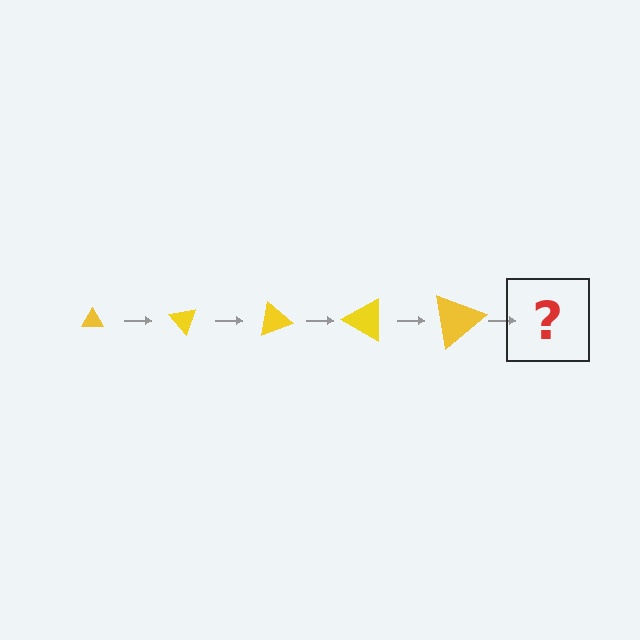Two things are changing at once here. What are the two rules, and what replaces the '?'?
The two rules are that the triangle grows larger each step and it rotates 50 degrees each step. The '?' should be a triangle, larger than the previous one and rotated 250 degrees from the start.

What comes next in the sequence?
The next element should be a triangle, larger than the previous one and rotated 250 degrees from the start.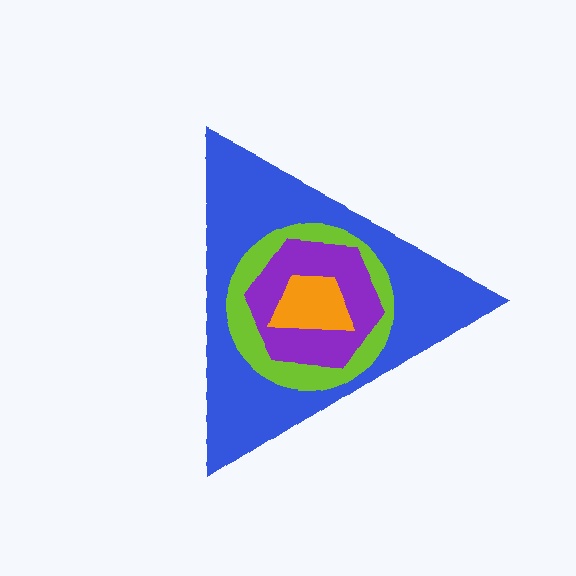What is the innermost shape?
The orange trapezoid.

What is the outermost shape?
The blue triangle.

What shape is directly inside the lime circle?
The purple hexagon.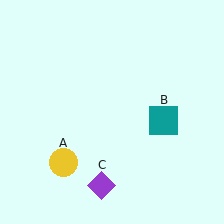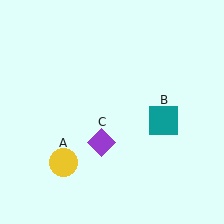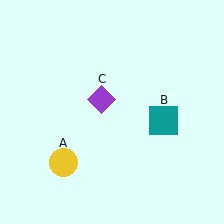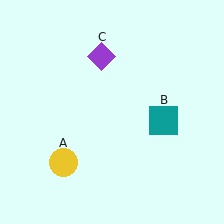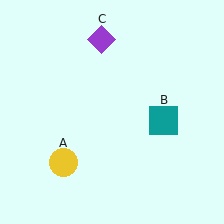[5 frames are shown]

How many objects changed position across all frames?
1 object changed position: purple diamond (object C).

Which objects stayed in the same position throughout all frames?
Yellow circle (object A) and teal square (object B) remained stationary.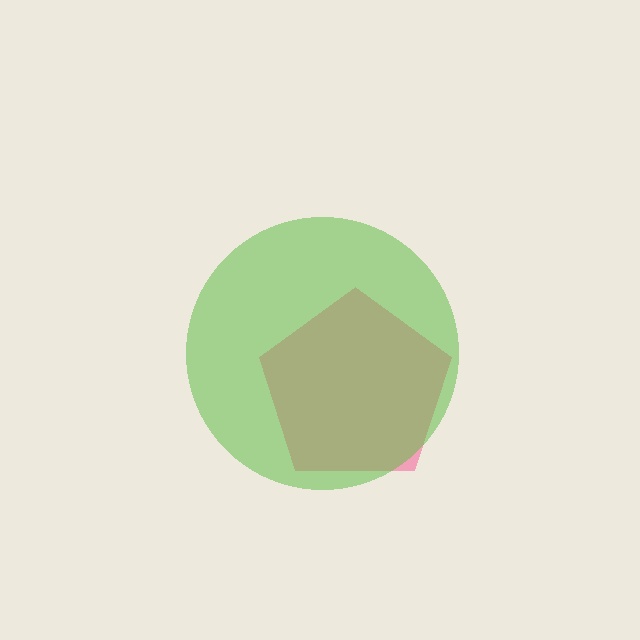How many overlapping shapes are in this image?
There are 2 overlapping shapes in the image.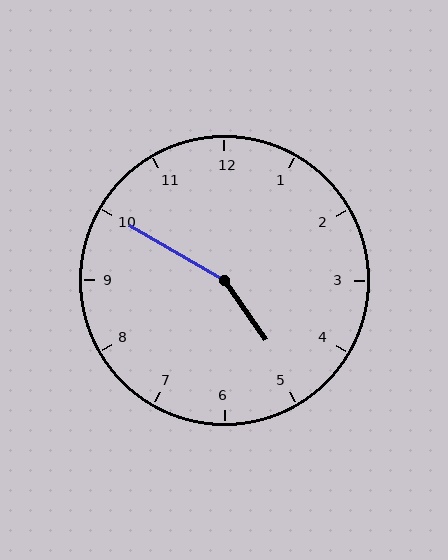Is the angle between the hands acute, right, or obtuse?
It is obtuse.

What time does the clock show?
4:50.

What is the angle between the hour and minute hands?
Approximately 155 degrees.